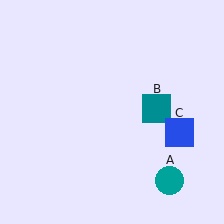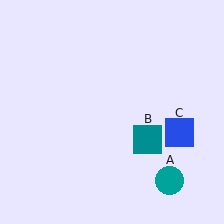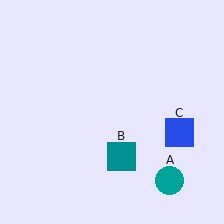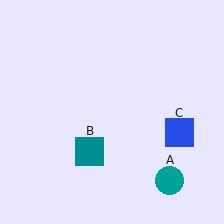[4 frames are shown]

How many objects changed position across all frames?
1 object changed position: teal square (object B).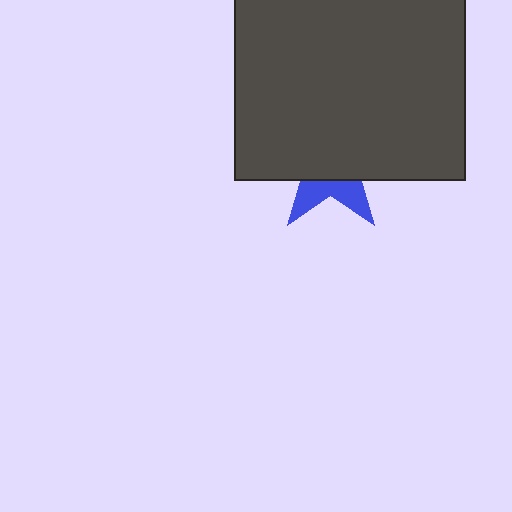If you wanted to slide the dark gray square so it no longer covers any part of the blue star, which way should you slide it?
Slide it up — that is the most direct way to separate the two shapes.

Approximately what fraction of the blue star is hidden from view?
Roughly 70% of the blue star is hidden behind the dark gray square.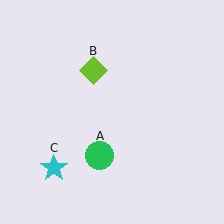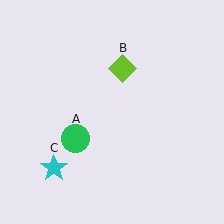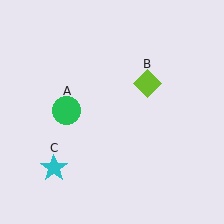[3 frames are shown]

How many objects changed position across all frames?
2 objects changed position: green circle (object A), lime diamond (object B).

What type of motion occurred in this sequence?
The green circle (object A), lime diamond (object B) rotated clockwise around the center of the scene.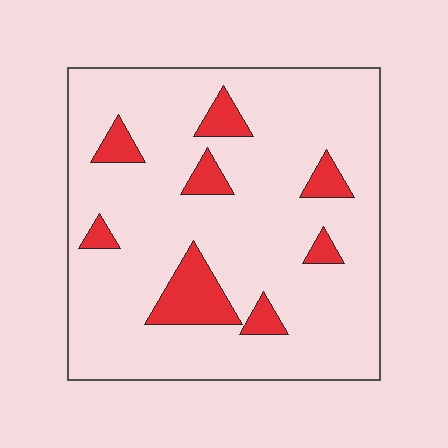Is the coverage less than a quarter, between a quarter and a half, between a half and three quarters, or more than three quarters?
Less than a quarter.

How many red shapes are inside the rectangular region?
8.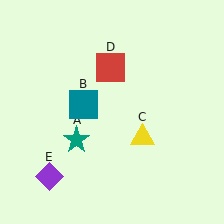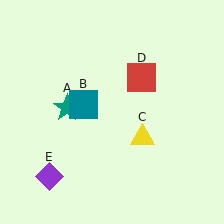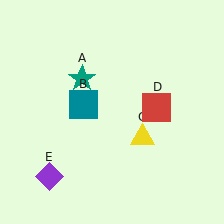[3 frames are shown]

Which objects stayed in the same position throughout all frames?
Teal square (object B) and yellow triangle (object C) and purple diamond (object E) remained stationary.